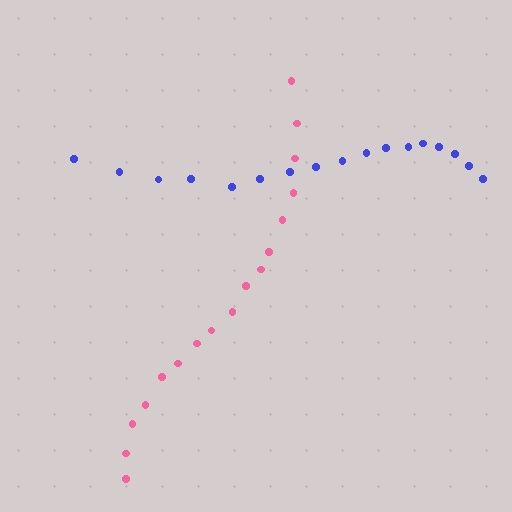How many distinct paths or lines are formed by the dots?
There are 2 distinct paths.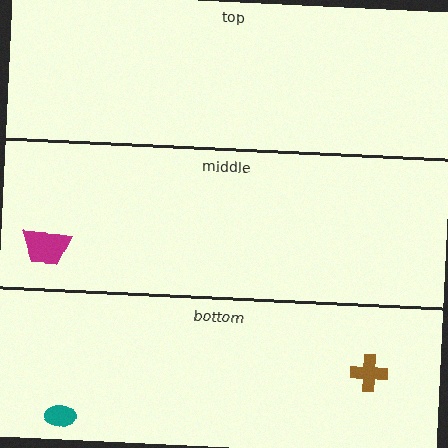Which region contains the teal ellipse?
The bottom region.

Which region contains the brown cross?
The bottom region.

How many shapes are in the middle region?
1.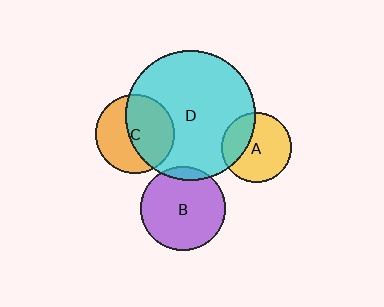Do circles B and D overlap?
Yes.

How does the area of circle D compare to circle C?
Approximately 2.7 times.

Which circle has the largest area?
Circle D (cyan).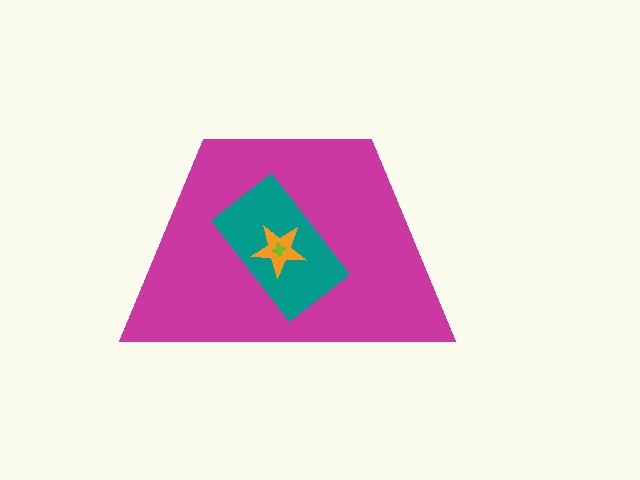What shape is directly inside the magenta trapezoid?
The teal rectangle.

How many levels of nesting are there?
4.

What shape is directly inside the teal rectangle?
The orange star.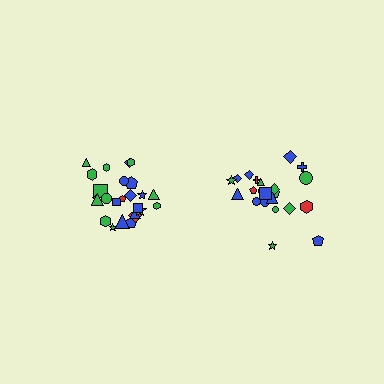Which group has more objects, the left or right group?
The left group.